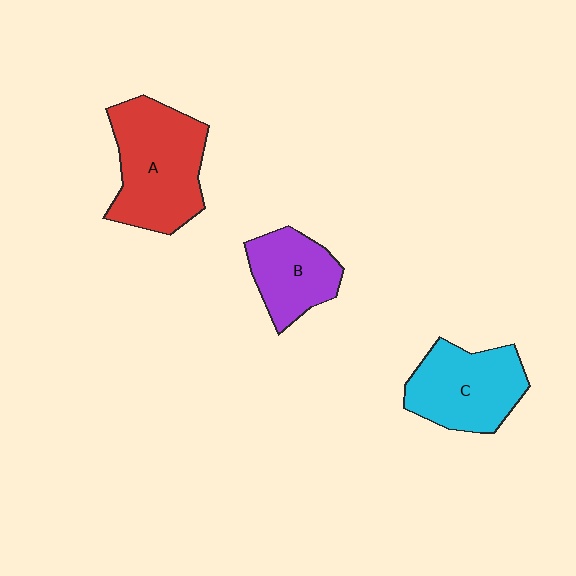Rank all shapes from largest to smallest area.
From largest to smallest: A (red), C (cyan), B (purple).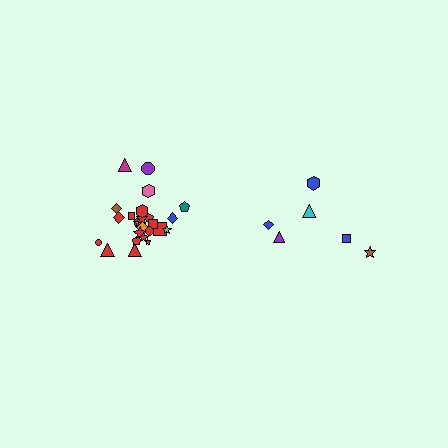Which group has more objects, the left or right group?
The left group.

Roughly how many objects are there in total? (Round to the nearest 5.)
Roughly 30 objects in total.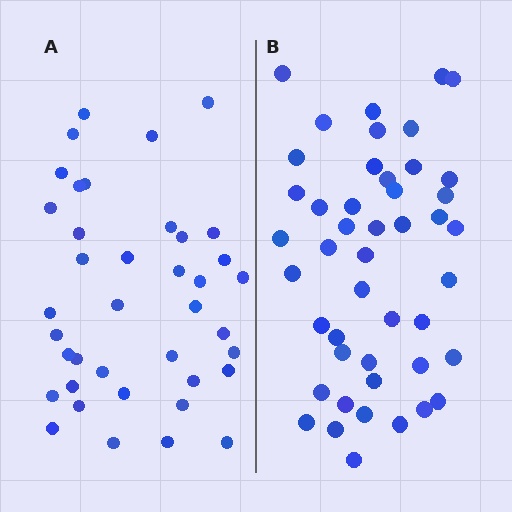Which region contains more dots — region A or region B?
Region B (the right region) has more dots.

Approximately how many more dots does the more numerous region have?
Region B has roughly 8 or so more dots than region A.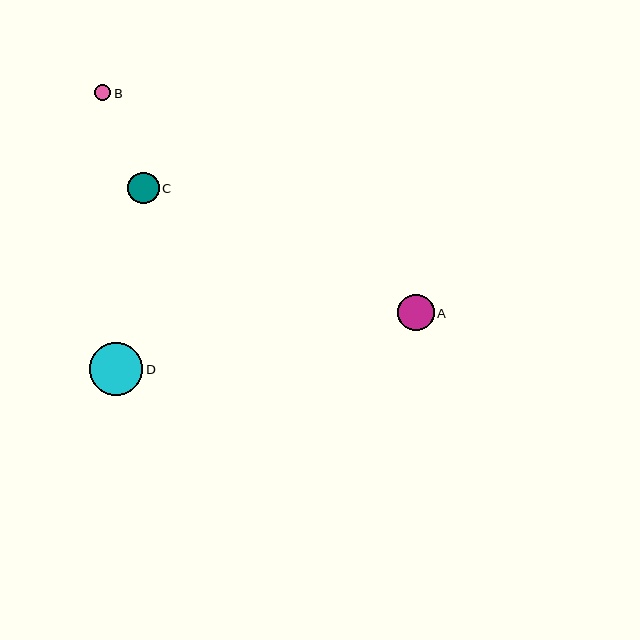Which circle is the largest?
Circle D is the largest with a size of approximately 53 pixels.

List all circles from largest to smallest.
From largest to smallest: D, A, C, B.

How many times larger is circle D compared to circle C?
Circle D is approximately 1.7 times the size of circle C.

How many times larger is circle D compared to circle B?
Circle D is approximately 3.2 times the size of circle B.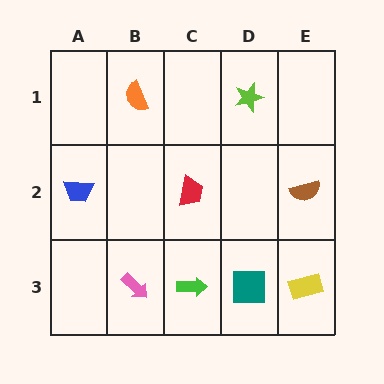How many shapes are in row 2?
3 shapes.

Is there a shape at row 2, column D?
No, that cell is empty.